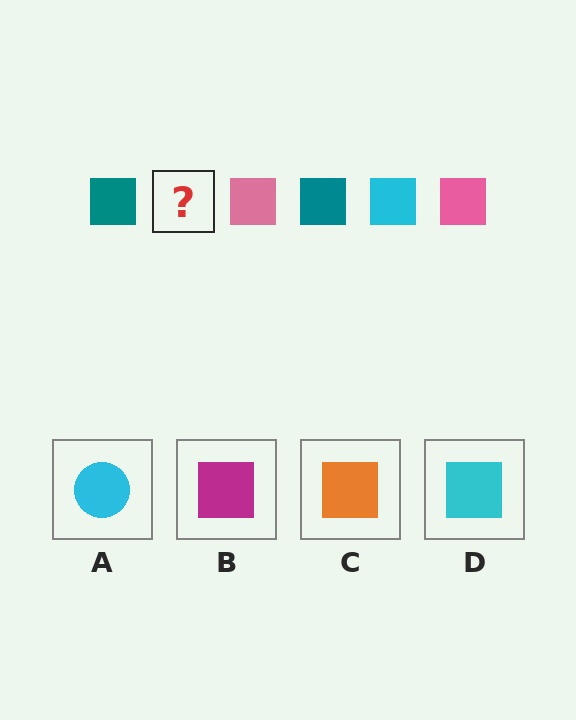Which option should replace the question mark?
Option D.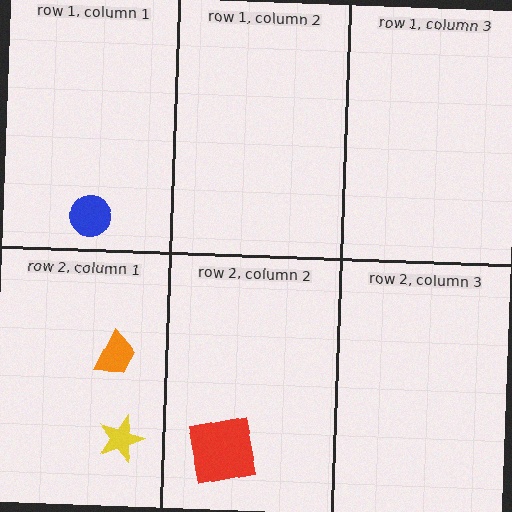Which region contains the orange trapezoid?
The row 2, column 1 region.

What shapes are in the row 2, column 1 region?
The yellow star, the orange trapezoid.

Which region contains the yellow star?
The row 2, column 1 region.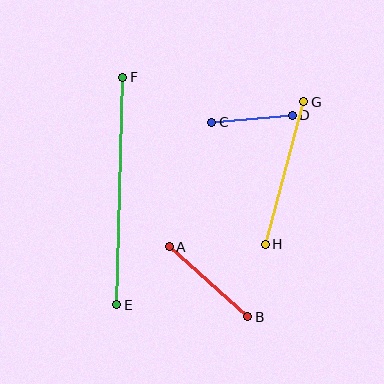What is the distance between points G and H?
The distance is approximately 148 pixels.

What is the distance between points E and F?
The distance is approximately 227 pixels.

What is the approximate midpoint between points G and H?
The midpoint is at approximately (284, 173) pixels.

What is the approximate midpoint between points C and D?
The midpoint is at approximately (252, 119) pixels.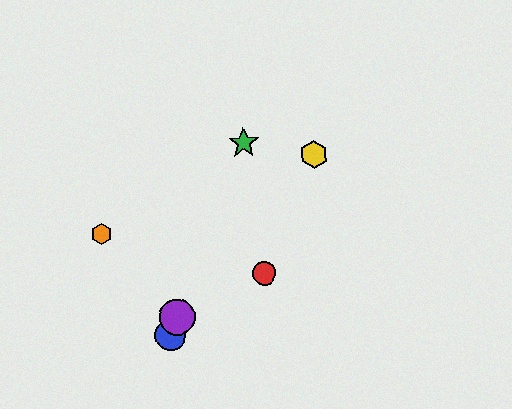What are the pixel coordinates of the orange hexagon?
The orange hexagon is at (101, 234).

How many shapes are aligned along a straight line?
3 shapes (the blue circle, the green star, the purple circle) are aligned along a straight line.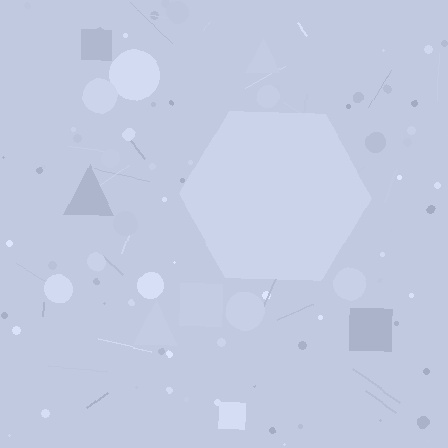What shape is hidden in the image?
A hexagon is hidden in the image.